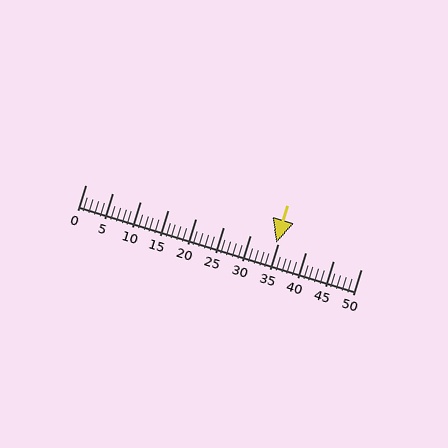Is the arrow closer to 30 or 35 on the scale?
The arrow is closer to 35.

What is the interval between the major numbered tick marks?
The major tick marks are spaced 5 units apart.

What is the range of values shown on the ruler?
The ruler shows values from 0 to 50.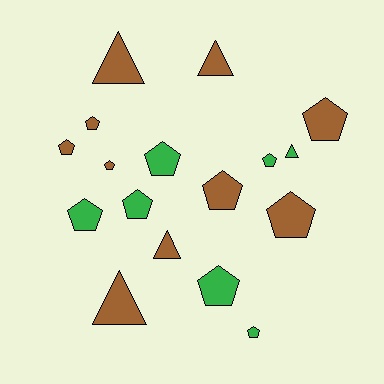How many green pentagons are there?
There are 6 green pentagons.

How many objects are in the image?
There are 17 objects.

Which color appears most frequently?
Brown, with 10 objects.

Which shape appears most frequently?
Pentagon, with 12 objects.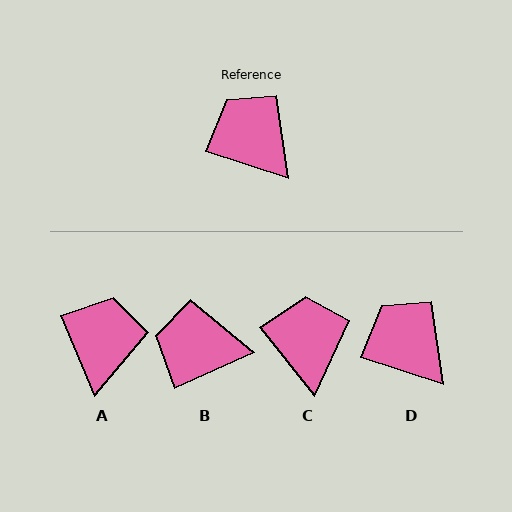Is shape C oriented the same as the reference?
No, it is off by about 34 degrees.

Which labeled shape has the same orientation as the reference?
D.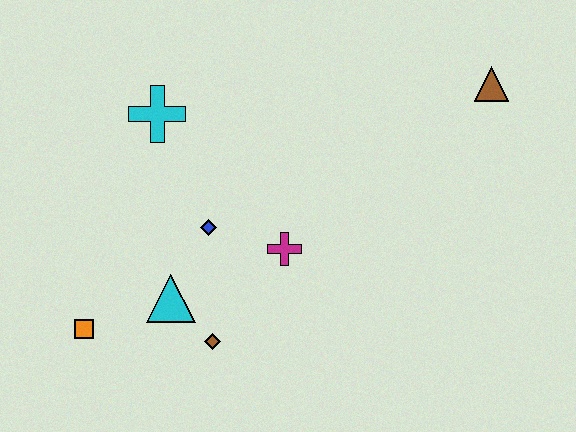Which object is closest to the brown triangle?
The magenta cross is closest to the brown triangle.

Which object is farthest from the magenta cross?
The brown triangle is farthest from the magenta cross.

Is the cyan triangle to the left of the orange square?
No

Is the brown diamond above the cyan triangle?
No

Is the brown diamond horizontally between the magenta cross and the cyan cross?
Yes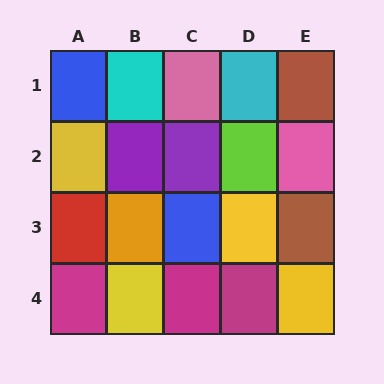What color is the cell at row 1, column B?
Cyan.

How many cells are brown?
2 cells are brown.